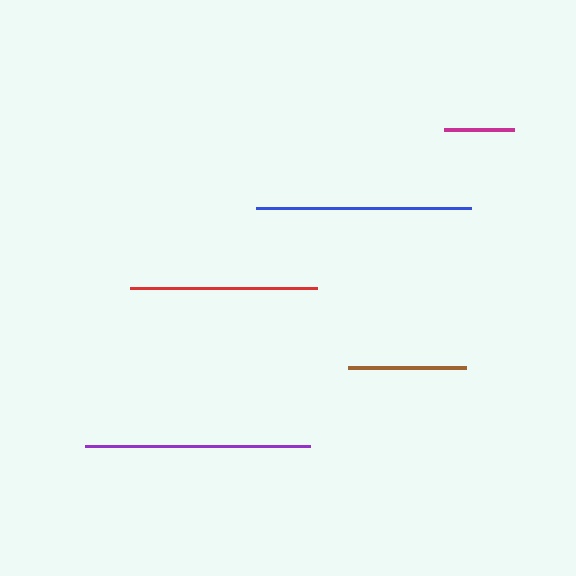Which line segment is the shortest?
The magenta line is the shortest at approximately 70 pixels.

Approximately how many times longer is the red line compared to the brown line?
The red line is approximately 1.6 times the length of the brown line.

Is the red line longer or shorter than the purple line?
The purple line is longer than the red line.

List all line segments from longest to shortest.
From longest to shortest: purple, blue, red, brown, magenta.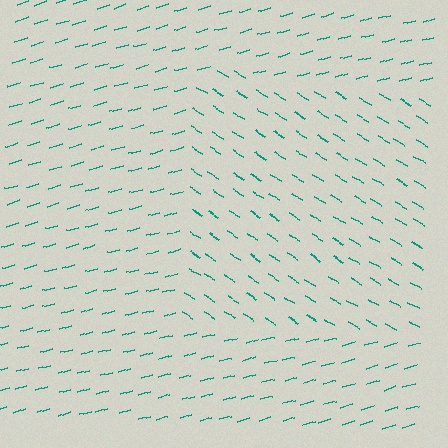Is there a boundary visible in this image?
Yes, there is a texture boundary formed by a change in line orientation.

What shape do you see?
I see a rectangle.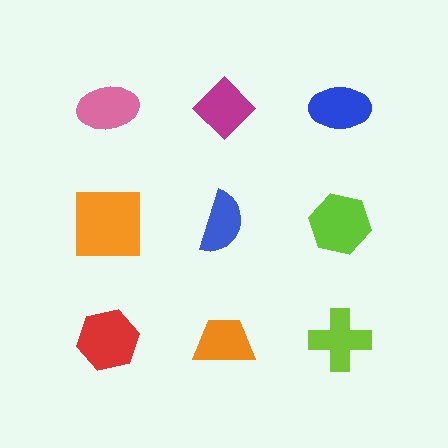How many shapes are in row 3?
3 shapes.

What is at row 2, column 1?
An orange square.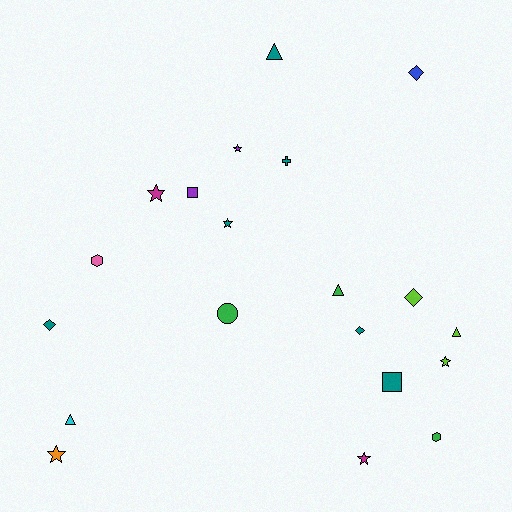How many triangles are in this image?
There are 4 triangles.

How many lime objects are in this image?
There are 3 lime objects.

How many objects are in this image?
There are 20 objects.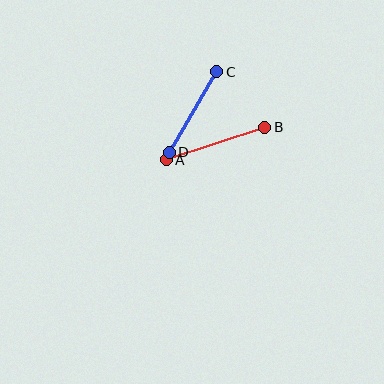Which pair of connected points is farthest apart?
Points A and B are farthest apart.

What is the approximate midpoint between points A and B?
The midpoint is at approximately (216, 143) pixels.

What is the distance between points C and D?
The distance is approximately 93 pixels.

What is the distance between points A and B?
The distance is approximately 104 pixels.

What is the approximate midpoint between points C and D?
The midpoint is at approximately (193, 112) pixels.